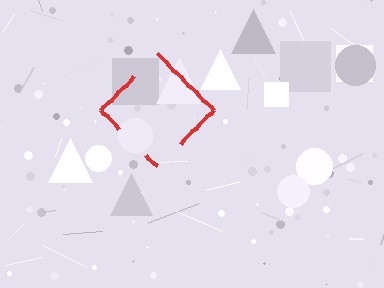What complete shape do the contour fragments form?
The contour fragments form a diamond.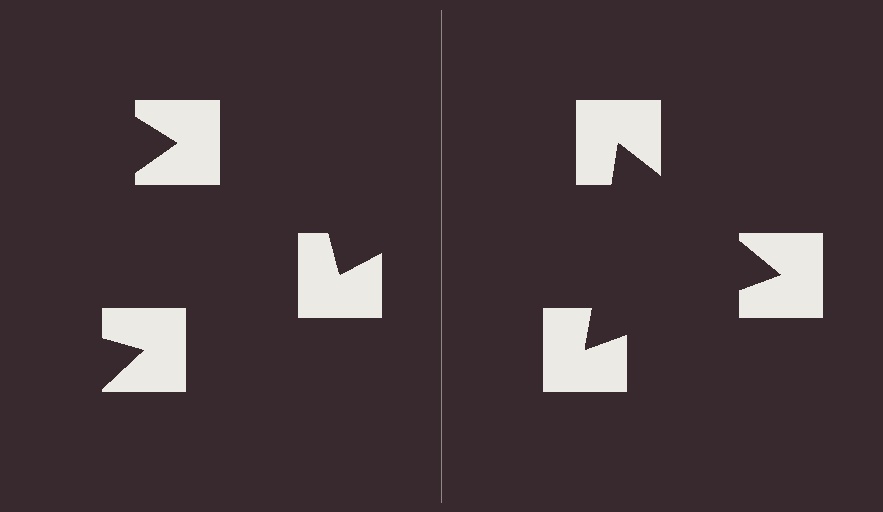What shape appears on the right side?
An illusory triangle.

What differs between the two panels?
The notched squares are positioned identically on both sides; only the wedge orientations differ. On the right they align to a triangle; on the left they are misaligned.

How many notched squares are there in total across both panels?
6 — 3 on each side.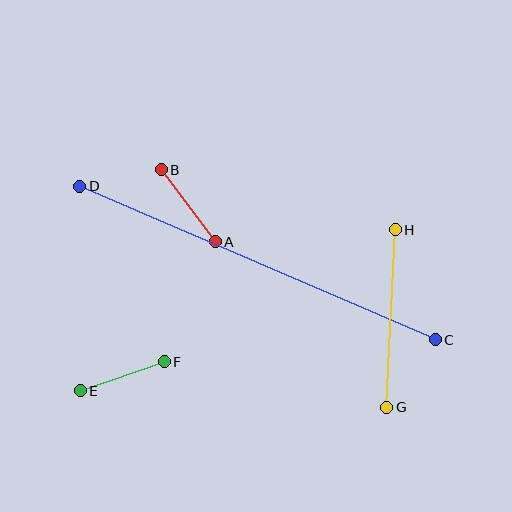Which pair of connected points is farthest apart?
Points C and D are farthest apart.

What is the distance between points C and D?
The distance is approximately 387 pixels.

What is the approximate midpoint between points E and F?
The midpoint is at approximately (122, 376) pixels.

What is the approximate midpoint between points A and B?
The midpoint is at approximately (188, 206) pixels.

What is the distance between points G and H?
The distance is approximately 178 pixels.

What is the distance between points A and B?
The distance is approximately 90 pixels.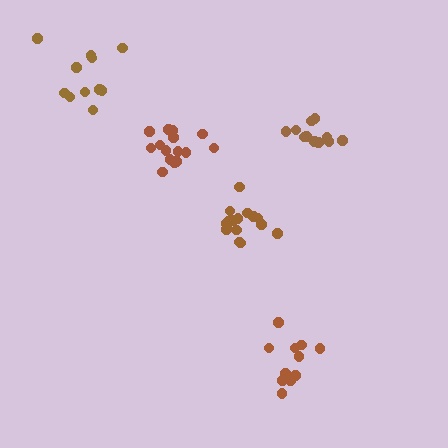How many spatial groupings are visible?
There are 5 spatial groupings.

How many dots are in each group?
Group 1: 15 dots, Group 2: 16 dots, Group 3: 11 dots, Group 4: 11 dots, Group 5: 11 dots (64 total).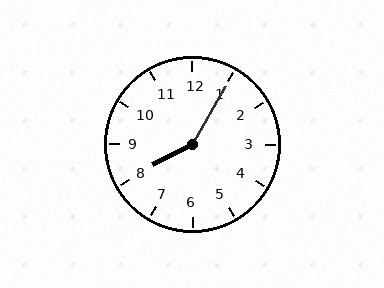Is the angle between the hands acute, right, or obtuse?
It is obtuse.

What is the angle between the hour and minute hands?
Approximately 148 degrees.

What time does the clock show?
8:05.